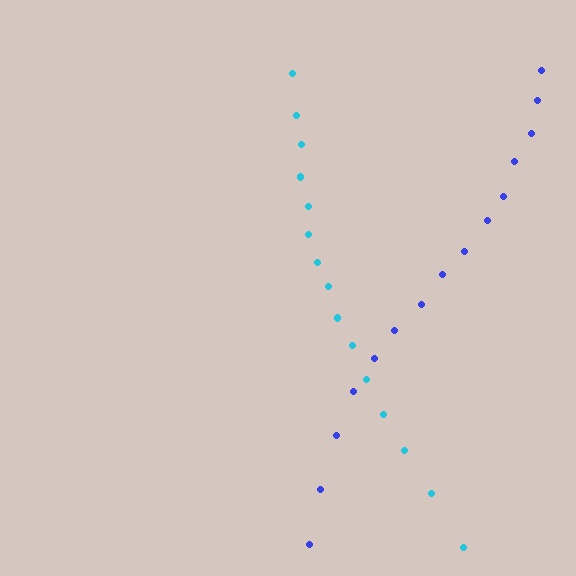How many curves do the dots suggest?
There are 2 distinct paths.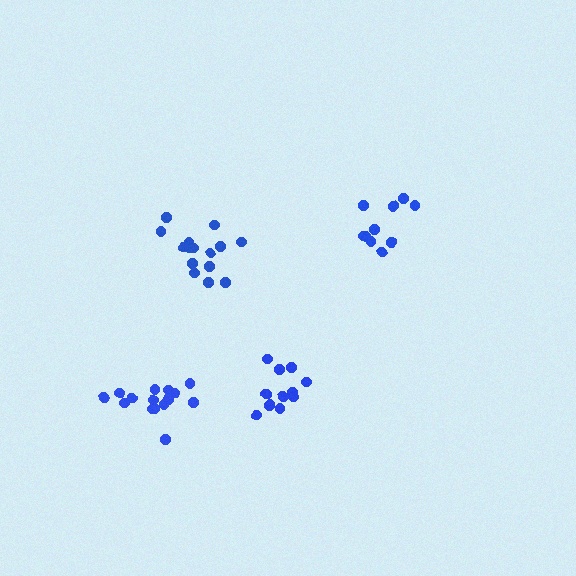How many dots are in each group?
Group 1: 10 dots, Group 2: 15 dots, Group 3: 15 dots, Group 4: 14 dots (54 total).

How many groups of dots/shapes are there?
There are 4 groups.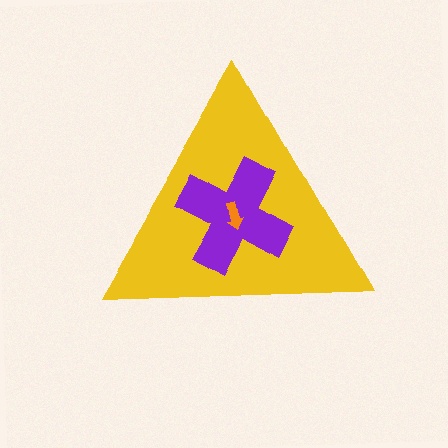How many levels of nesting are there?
3.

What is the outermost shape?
The yellow triangle.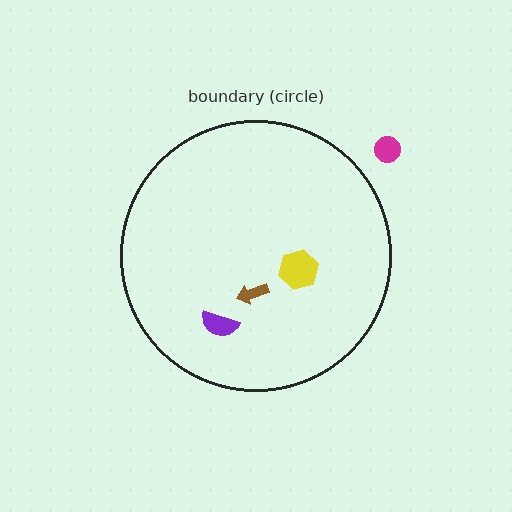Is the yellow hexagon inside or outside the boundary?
Inside.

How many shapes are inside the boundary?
3 inside, 1 outside.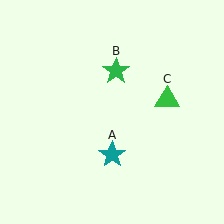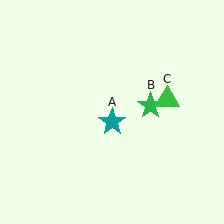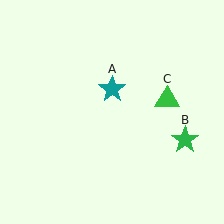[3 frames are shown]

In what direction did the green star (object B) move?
The green star (object B) moved down and to the right.